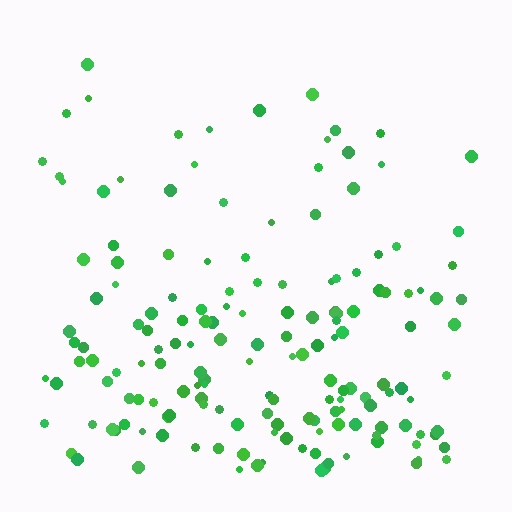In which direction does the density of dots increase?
From top to bottom, with the bottom side densest.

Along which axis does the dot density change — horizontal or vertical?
Vertical.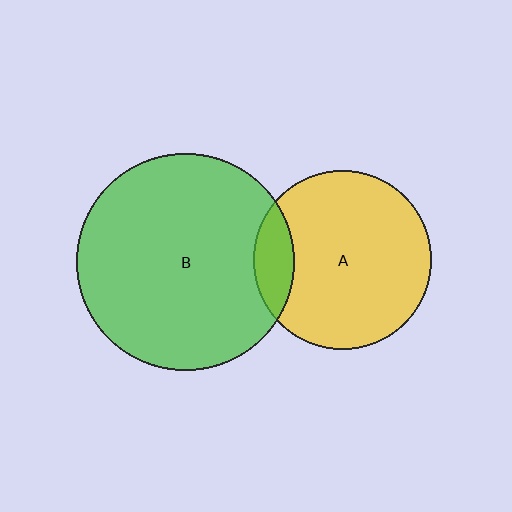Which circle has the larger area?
Circle B (green).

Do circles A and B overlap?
Yes.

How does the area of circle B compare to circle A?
Approximately 1.5 times.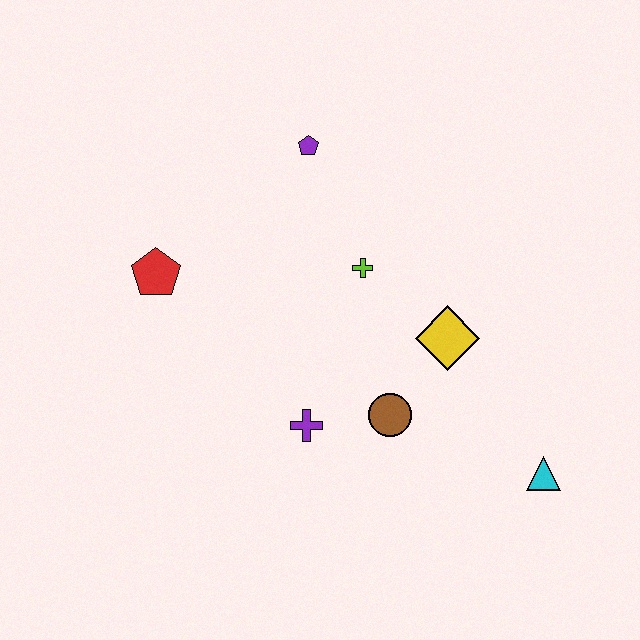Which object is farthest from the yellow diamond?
The red pentagon is farthest from the yellow diamond.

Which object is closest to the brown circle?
The purple cross is closest to the brown circle.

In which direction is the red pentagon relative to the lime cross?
The red pentagon is to the left of the lime cross.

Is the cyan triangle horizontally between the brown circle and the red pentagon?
No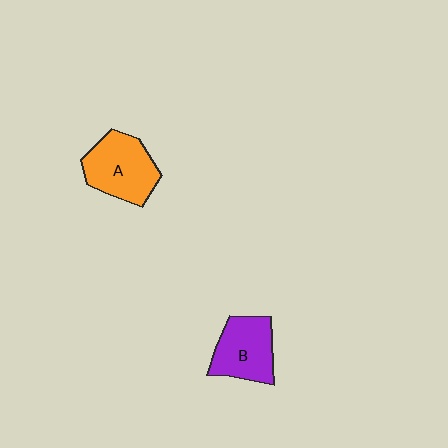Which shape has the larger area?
Shape A (orange).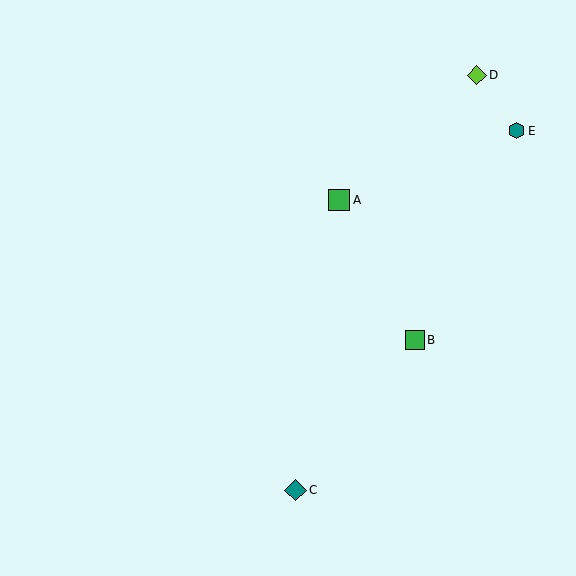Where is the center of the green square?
The center of the green square is at (415, 340).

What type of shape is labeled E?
Shape E is a teal hexagon.